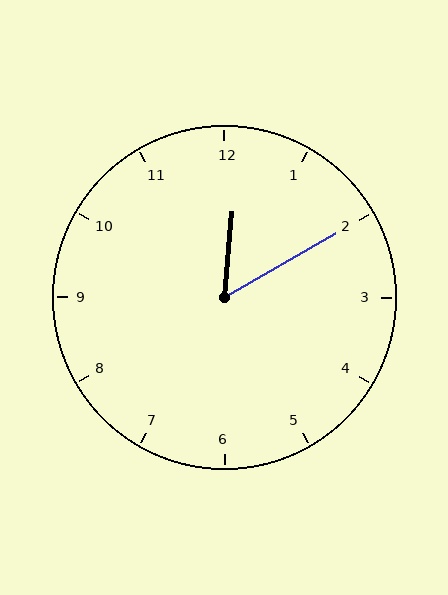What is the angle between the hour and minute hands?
Approximately 55 degrees.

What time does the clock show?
12:10.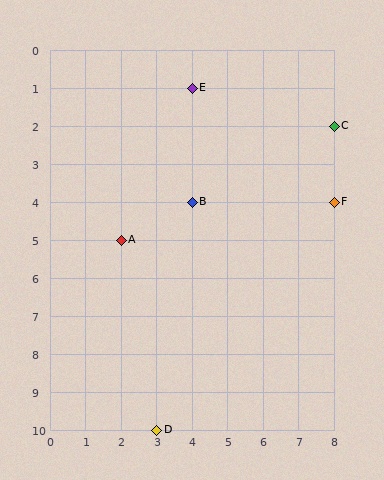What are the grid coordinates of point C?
Point C is at grid coordinates (8, 2).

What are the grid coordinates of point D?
Point D is at grid coordinates (3, 10).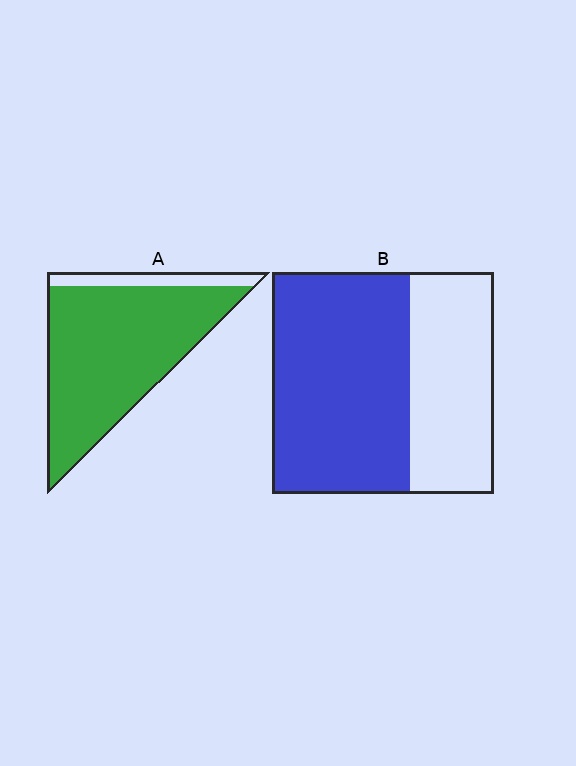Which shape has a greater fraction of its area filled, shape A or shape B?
Shape A.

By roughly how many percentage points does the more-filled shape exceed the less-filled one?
By roughly 25 percentage points (A over B).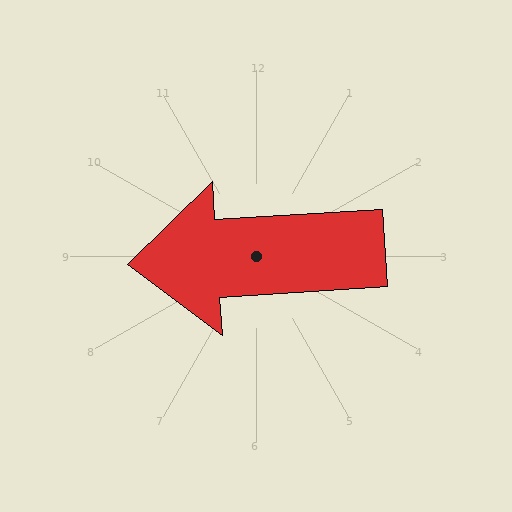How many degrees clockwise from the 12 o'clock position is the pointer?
Approximately 266 degrees.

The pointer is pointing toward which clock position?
Roughly 9 o'clock.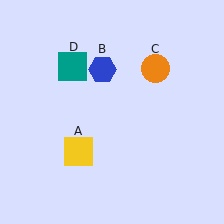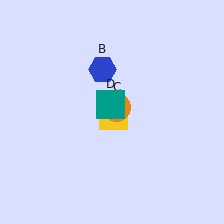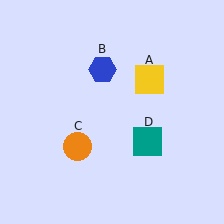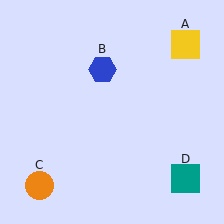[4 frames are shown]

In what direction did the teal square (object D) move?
The teal square (object D) moved down and to the right.